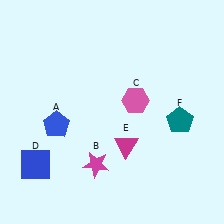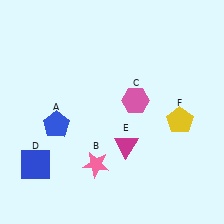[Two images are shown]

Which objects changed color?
B changed from magenta to pink. F changed from teal to yellow.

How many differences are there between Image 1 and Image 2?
There are 2 differences between the two images.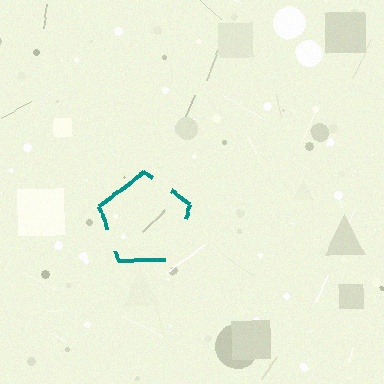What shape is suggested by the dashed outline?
The dashed outline suggests a pentagon.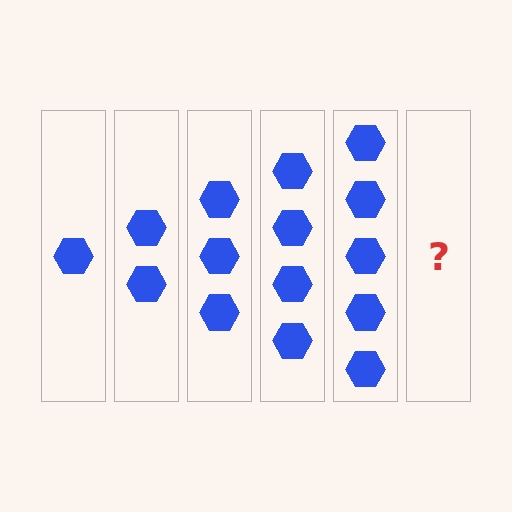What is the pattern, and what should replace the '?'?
The pattern is that each step adds one more hexagon. The '?' should be 6 hexagons.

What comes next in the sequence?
The next element should be 6 hexagons.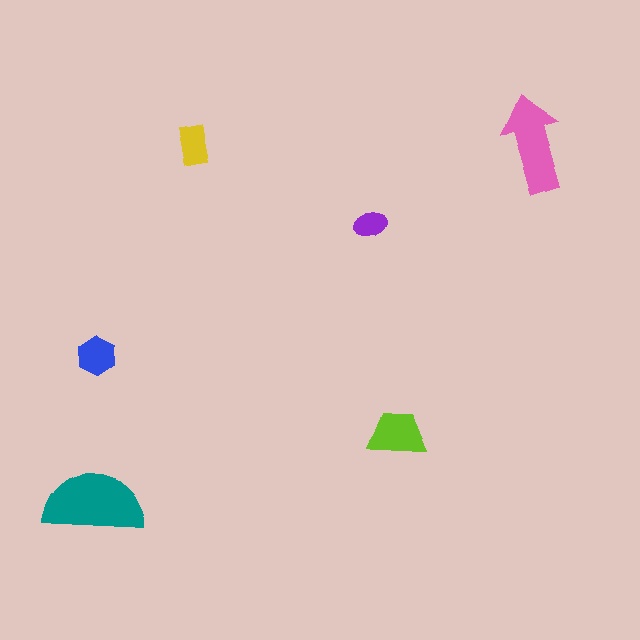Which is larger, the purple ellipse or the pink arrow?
The pink arrow.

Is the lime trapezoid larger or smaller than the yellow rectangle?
Larger.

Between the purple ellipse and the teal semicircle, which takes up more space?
The teal semicircle.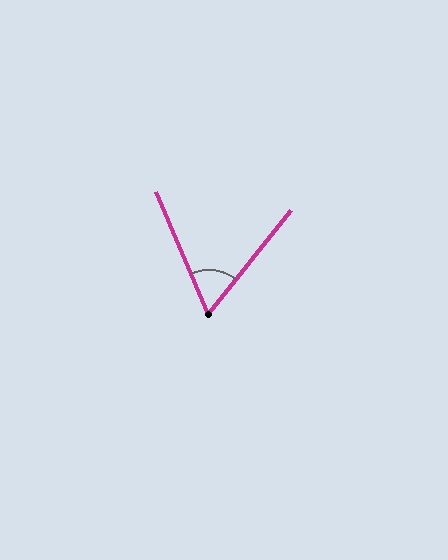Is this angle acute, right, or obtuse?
It is acute.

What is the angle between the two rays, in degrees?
Approximately 62 degrees.